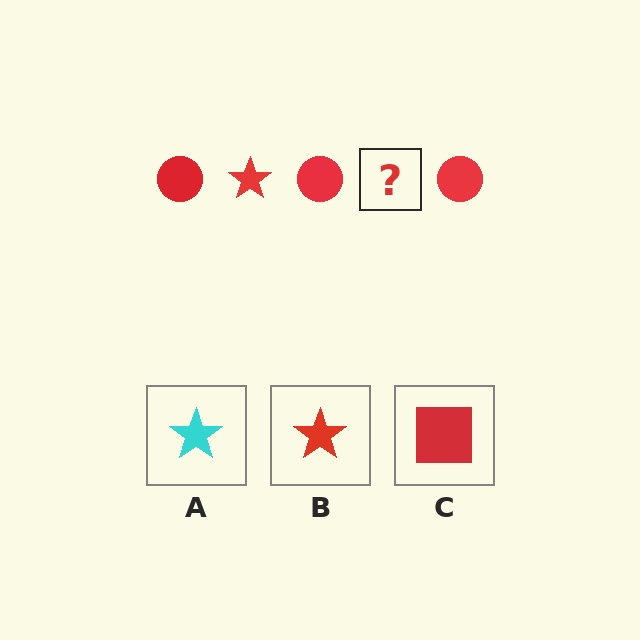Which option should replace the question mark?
Option B.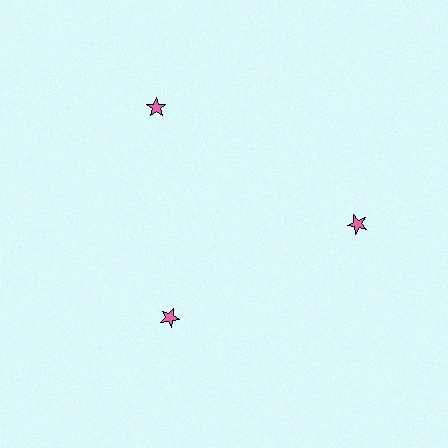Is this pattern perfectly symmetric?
No. The 3 pink stars are arranged in a ring, but one element near the 7 o'clock position is pulled inward toward the center, breaking the 3-fold rotational symmetry.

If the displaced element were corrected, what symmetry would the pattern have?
It would have 3-fold rotational symmetry — the pattern would map onto itself every 120 degrees.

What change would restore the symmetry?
The symmetry would be restored by moving it outward, back onto the ring so that all 3 stars sit at equal angles and equal distance from the center.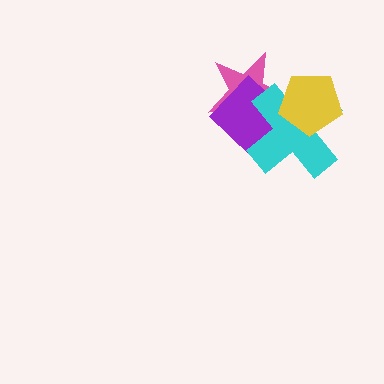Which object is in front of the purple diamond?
The cyan cross is in front of the purple diamond.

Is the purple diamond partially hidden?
Yes, it is partially covered by another shape.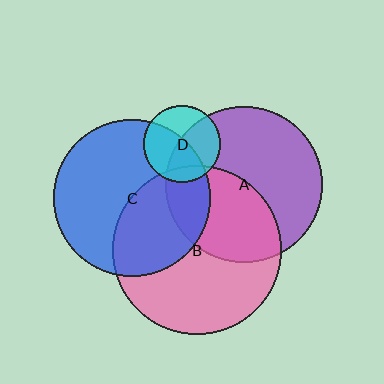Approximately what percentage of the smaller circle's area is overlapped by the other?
Approximately 10%.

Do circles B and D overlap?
Yes.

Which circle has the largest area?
Circle B (pink).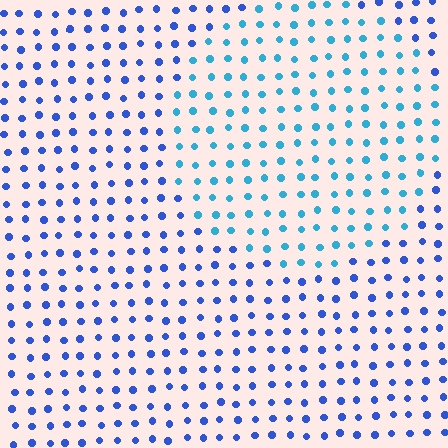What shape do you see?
I see a circle.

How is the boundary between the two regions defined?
The boundary is defined purely by a slight shift in hue (about 32 degrees). Spacing, size, and orientation are identical on both sides.